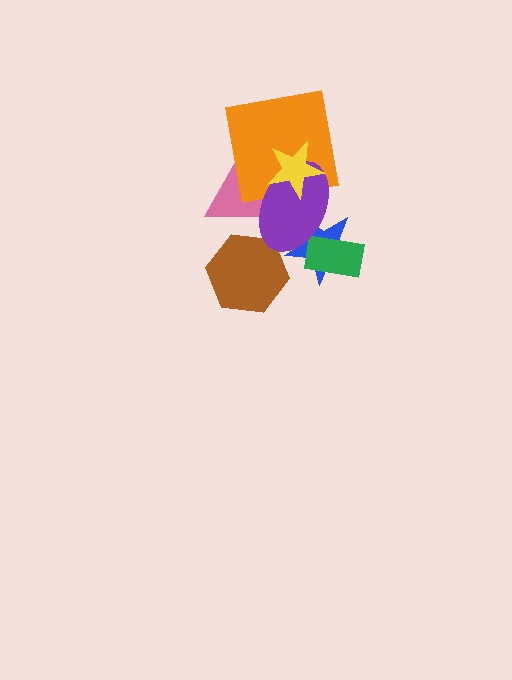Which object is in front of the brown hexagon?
The purple ellipse is in front of the brown hexagon.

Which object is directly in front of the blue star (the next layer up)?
The green rectangle is directly in front of the blue star.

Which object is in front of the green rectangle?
The purple ellipse is in front of the green rectangle.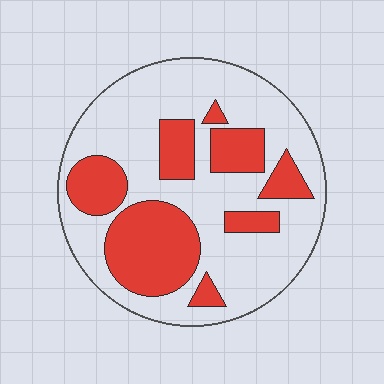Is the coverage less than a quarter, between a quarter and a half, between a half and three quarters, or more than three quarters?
Between a quarter and a half.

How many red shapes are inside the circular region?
8.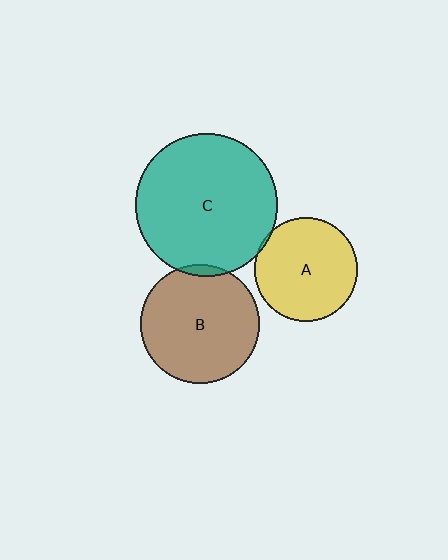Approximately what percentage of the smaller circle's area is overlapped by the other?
Approximately 5%.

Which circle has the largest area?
Circle C (teal).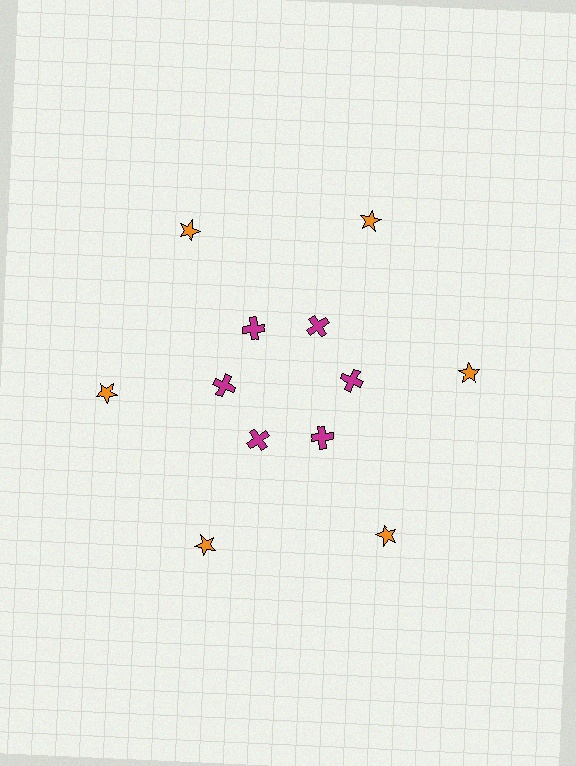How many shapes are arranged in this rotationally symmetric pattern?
There are 12 shapes, arranged in 6 groups of 2.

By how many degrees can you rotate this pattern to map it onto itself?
The pattern maps onto itself every 60 degrees of rotation.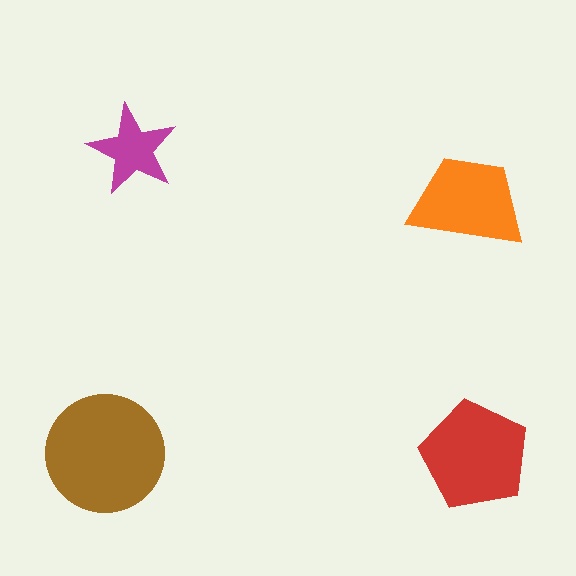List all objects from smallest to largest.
The magenta star, the orange trapezoid, the red pentagon, the brown circle.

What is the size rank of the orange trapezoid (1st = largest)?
3rd.